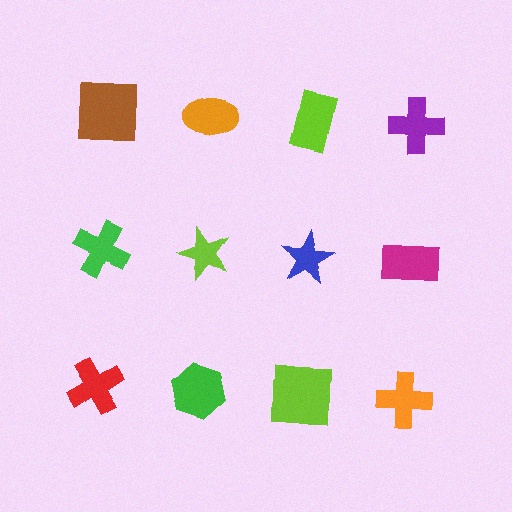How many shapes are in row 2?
4 shapes.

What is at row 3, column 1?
A red cross.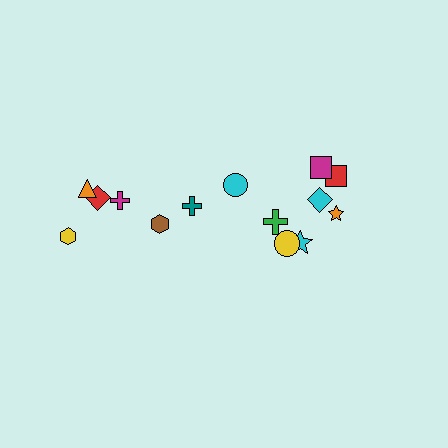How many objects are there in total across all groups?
There are 14 objects.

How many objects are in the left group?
There are 6 objects.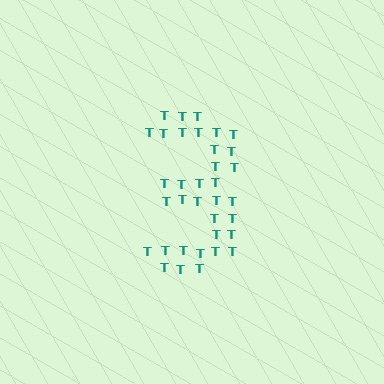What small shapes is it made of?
It is made of small letter T's.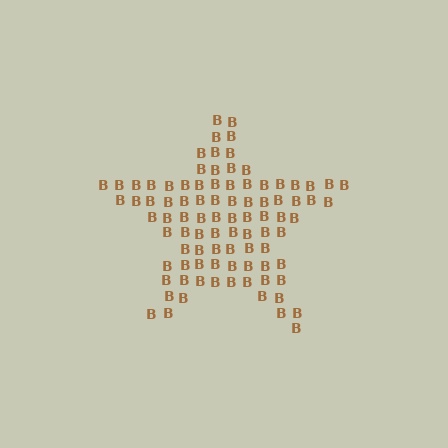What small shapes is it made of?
It is made of small letter B's.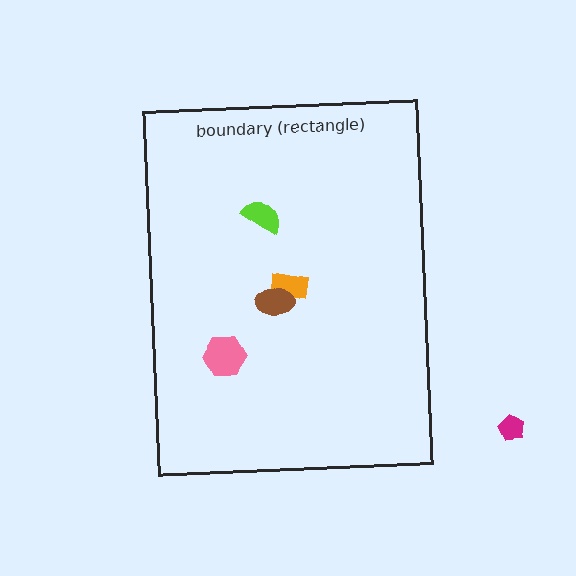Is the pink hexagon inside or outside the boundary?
Inside.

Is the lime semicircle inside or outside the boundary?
Inside.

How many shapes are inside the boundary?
4 inside, 1 outside.